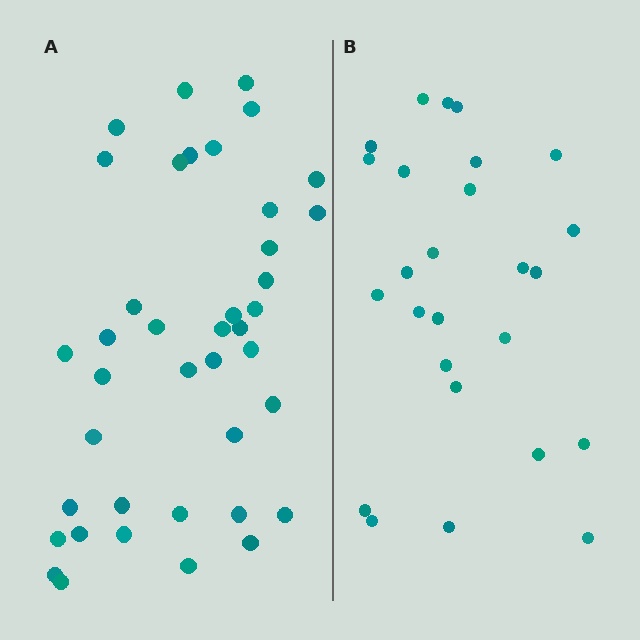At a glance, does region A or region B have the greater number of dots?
Region A (the left region) has more dots.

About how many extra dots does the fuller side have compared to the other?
Region A has approximately 15 more dots than region B.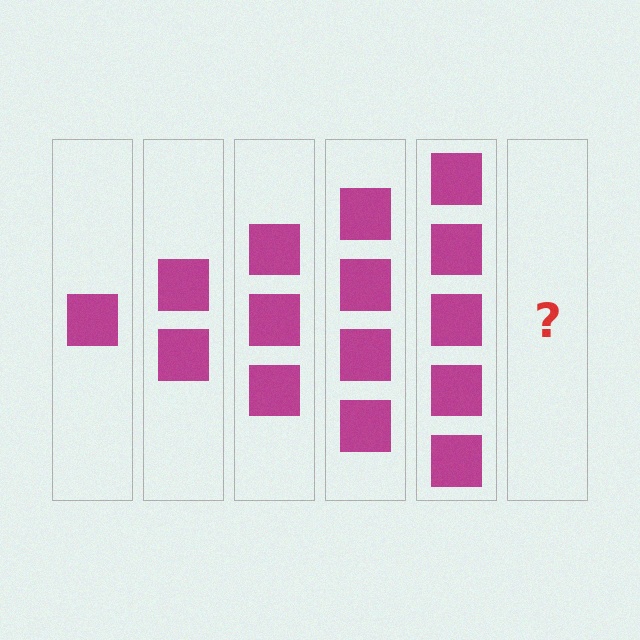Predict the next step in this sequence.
The next step is 6 squares.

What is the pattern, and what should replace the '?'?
The pattern is that each step adds one more square. The '?' should be 6 squares.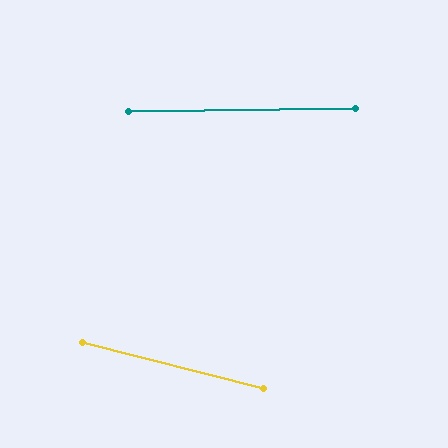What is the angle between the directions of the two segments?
Approximately 15 degrees.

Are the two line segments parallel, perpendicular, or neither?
Neither parallel nor perpendicular — they differ by about 15°.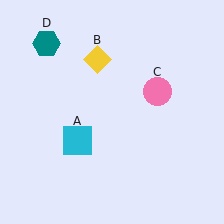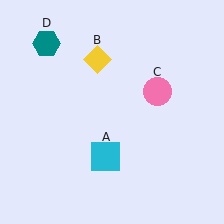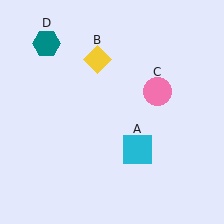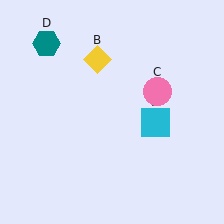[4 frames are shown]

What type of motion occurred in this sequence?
The cyan square (object A) rotated counterclockwise around the center of the scene.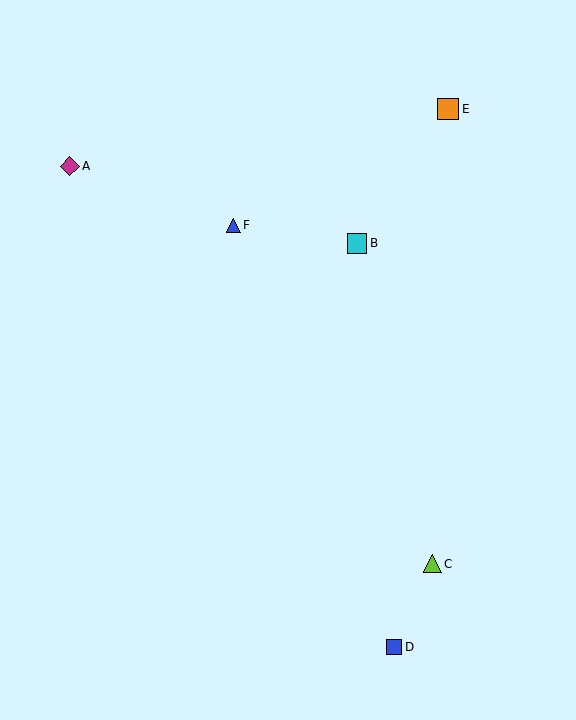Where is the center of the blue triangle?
The center of the blue triangle is at (234, 225).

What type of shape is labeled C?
Shape C is a lime triangle.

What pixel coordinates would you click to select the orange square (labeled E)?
Click at (448, 109) to select the orange square E.